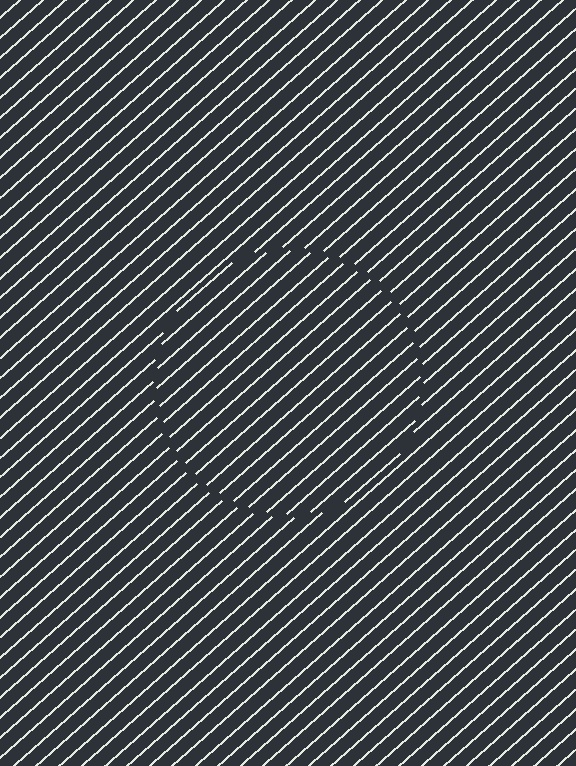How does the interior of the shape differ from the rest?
The interior of the shape contains the same grating, shifted by half a period — the contour is defined by the phase discontinuity where line-ends from the inner and outer gratings abut.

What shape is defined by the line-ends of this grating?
An illusory circle. The interior of the shape contains the same grating, shifted by half a period — the contour is defined by the phase discontinuity where line-ends from the inner and outer gratings abut.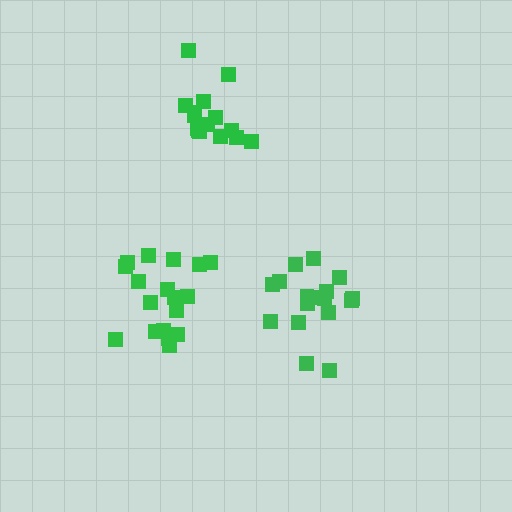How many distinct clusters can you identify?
There are 3 distinct clusters.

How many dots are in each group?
Group 1: 15 dots, Group 2: 17 dots, Group 3: 18 dots (50 total).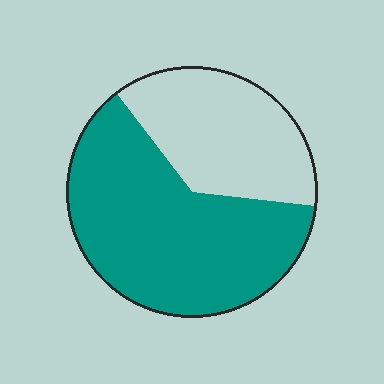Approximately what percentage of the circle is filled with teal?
Approximately 65%.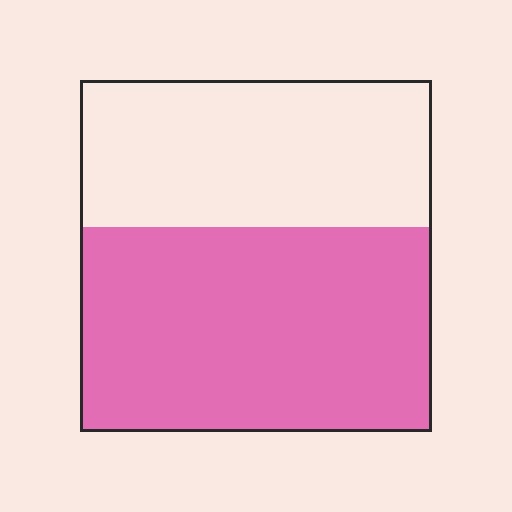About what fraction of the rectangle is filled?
About three fifths (3/5).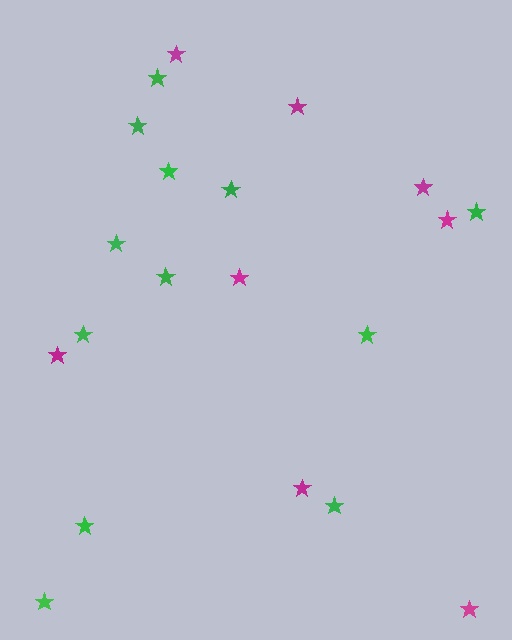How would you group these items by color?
There are 2 groups: one group of magenta stars (8) and one group of green stars (12).